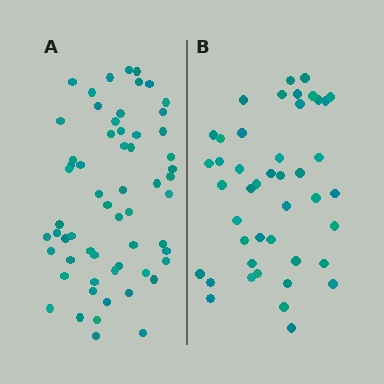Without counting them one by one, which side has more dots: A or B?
Region A (the left region) has more dots.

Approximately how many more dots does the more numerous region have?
Region A has approximately 15 more dots than region B.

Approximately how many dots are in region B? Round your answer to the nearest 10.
About 40 dots. (The exact count is 44, which rounds to 40.)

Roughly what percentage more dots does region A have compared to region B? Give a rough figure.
About 35% more.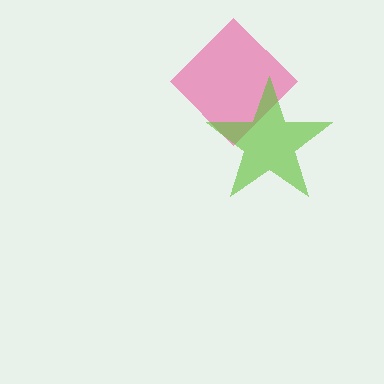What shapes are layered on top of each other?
The layered shapes are: a pink diamond, a lime star.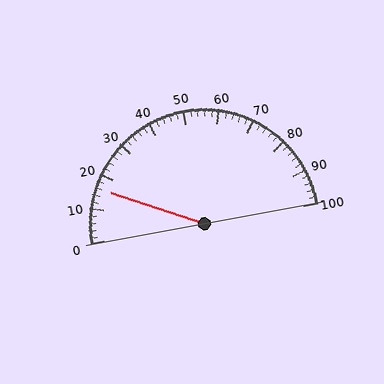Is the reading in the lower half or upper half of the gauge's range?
The reading is in the lower half of the range (0 to 100).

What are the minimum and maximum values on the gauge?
The gauge ranges from 0 to 100.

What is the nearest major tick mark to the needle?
The nearest major tick mark is 20.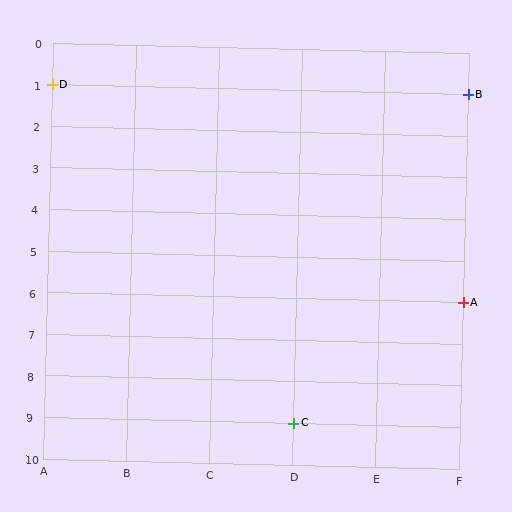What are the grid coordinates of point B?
Point B is at grid coordinates (F, 1).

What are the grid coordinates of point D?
Point D is at grid coordinates (A, 1).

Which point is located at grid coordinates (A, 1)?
Point D is at (A, 1).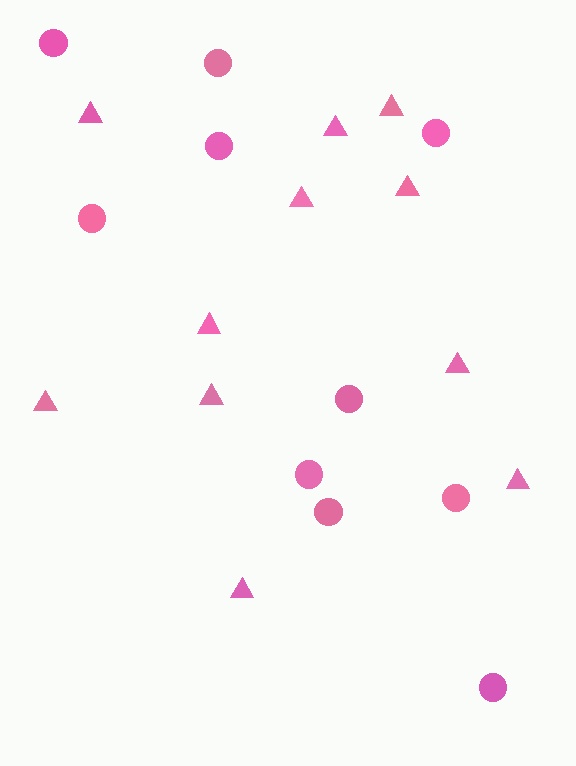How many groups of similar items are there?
There are 2 groups: one group of circles (10) and one group of triangles (11).